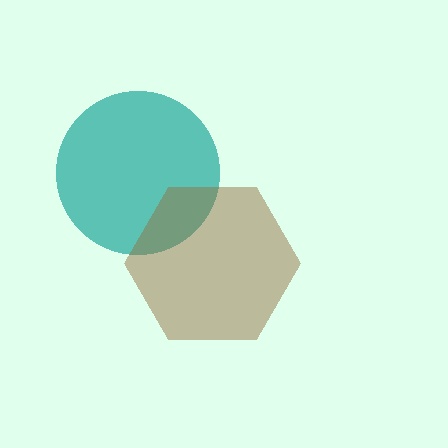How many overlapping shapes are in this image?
There are 2 overlapping shapes in the image.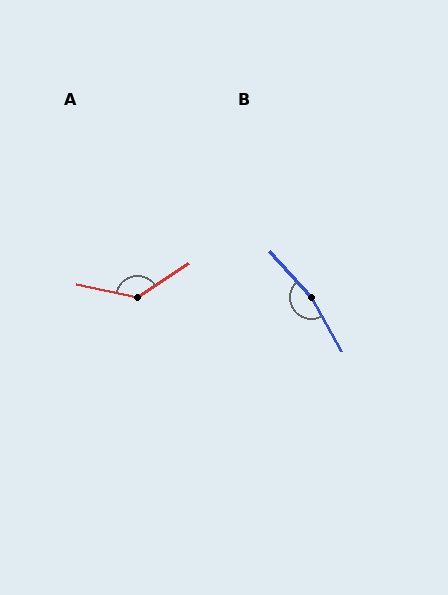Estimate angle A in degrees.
Approximately 135 degrees.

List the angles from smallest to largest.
A (135°), B (167°).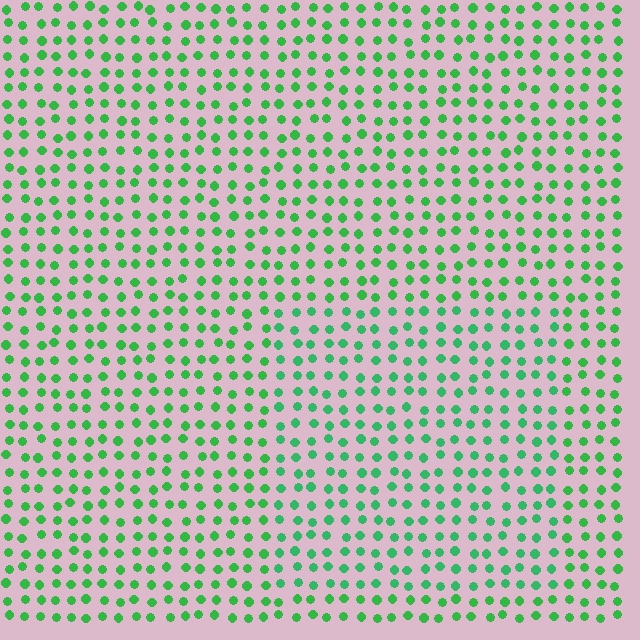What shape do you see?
I see a rectangle.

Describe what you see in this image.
The image is filled with small green elements in a uniform arrangement. A rectangle-shaped region is visible where the elements are tinted to a slightly different hue, forming a subtle color boundary.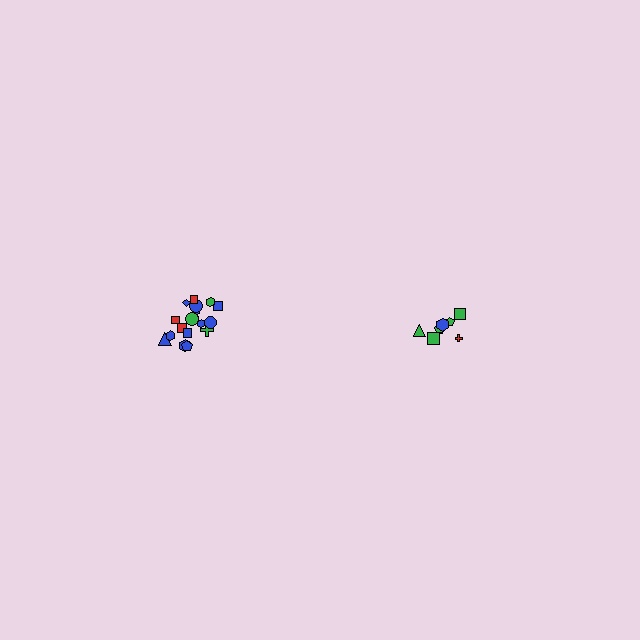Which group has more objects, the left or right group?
The left group.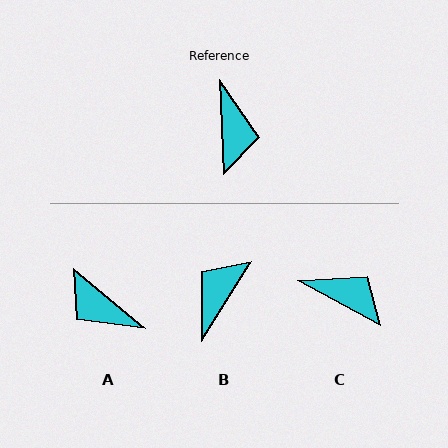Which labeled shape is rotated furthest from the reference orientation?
B, about 146 degrees away.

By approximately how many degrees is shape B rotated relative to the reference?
Approximately 146 degrees counter-clockwise.